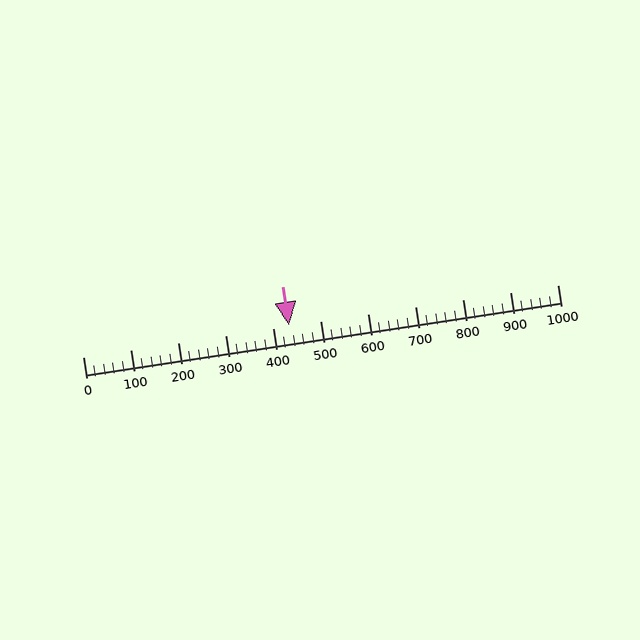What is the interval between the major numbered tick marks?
The major tick marks are spaced 100 units apart.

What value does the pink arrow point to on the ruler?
The pink arrow points to approximately 434.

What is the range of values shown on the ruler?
The ruler shows values from 0 to 1000.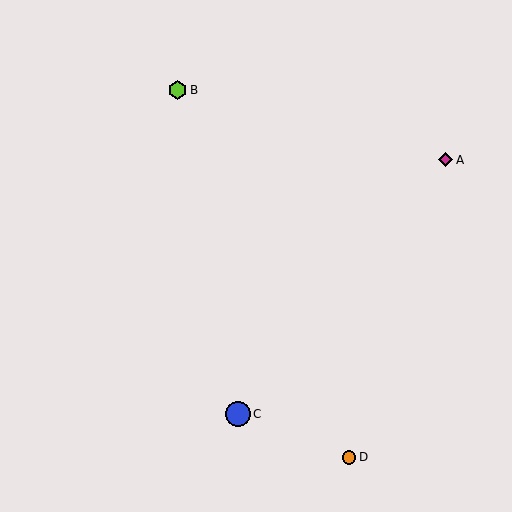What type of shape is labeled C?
Shape C is a blue circle.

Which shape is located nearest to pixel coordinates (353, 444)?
The orange circle (labeled D) at (349, 457) is nearest to that location.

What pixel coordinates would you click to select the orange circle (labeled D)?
Click at (349, 457) to select the orange circle D.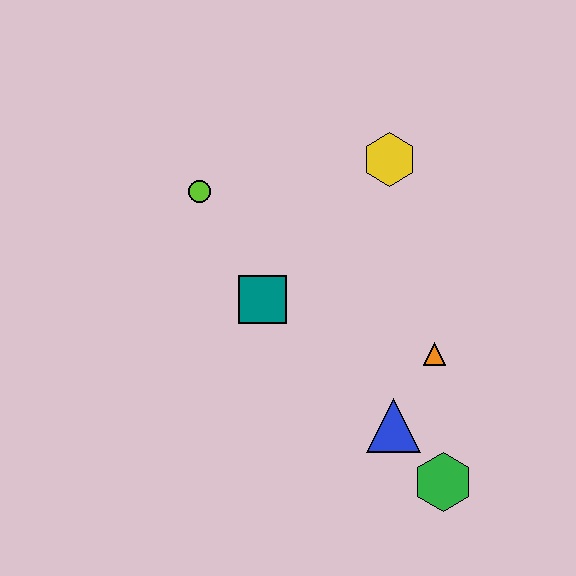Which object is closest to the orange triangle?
The blue triangle is closest to the orange triangle.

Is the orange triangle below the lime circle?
Yes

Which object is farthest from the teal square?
The green hexagon is farthest from the teal square.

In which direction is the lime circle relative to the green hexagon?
The lime circle is above the green hexagon.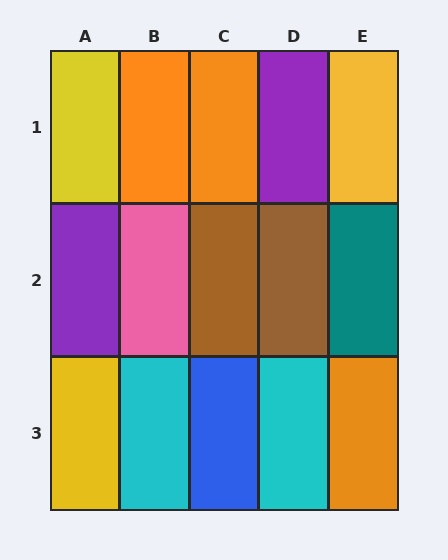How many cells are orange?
3 cells are orange.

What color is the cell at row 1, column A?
Yellow.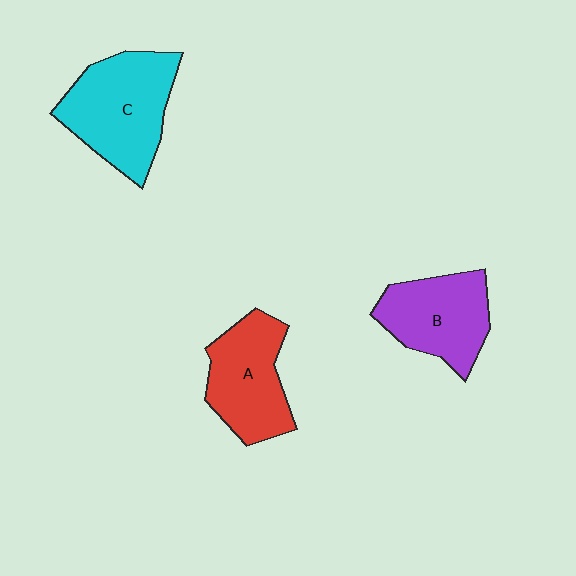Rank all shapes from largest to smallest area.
From largest to smallest: C (cyan), A (red), B (purple).